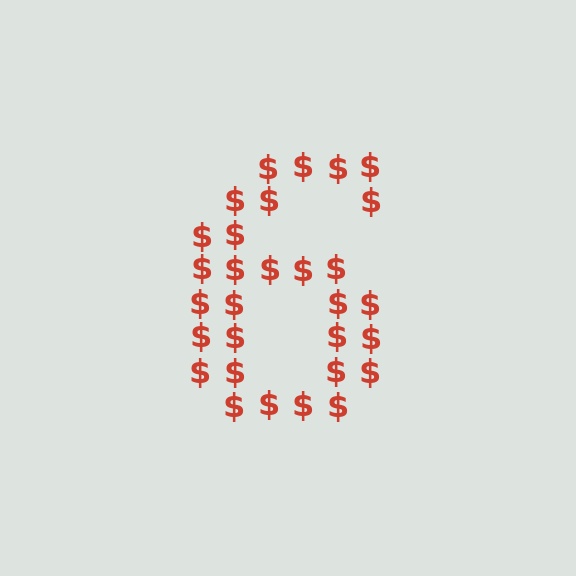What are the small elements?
The small elements are dollar signs.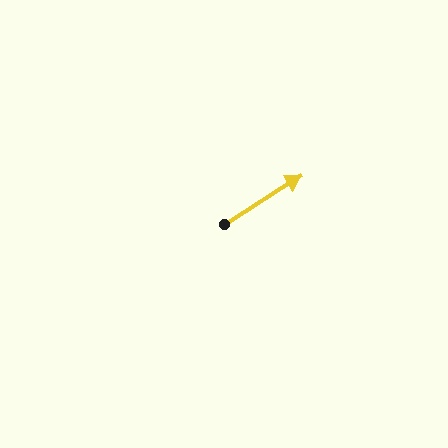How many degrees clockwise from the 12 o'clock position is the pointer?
Approximately 58 degrees.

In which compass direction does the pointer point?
Northeast.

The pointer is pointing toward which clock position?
Roughly 2 o'clock.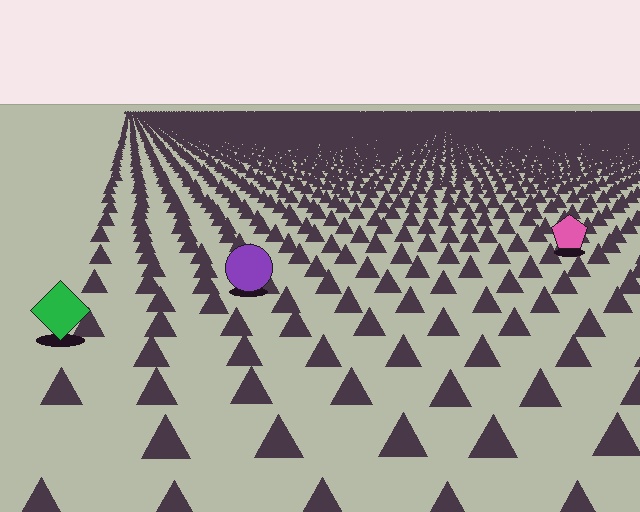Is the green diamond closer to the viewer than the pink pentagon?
Yes. The green diamond is closer — you can tell from the texture gradient: the ground texture is coarser near it.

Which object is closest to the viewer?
The green diamond is closest. The texture marks near it are larger and more spread out.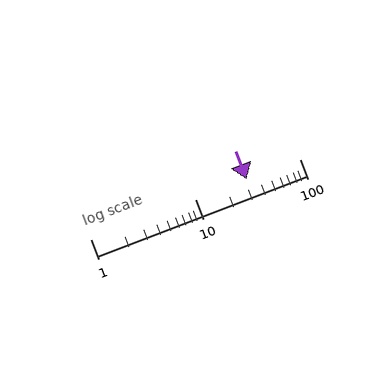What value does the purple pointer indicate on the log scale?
The pointer indicates approximately 31.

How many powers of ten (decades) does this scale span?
The scale spans 2 decades, from 1 to 100.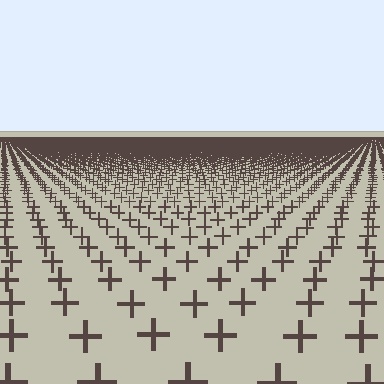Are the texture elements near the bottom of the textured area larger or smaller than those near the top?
Larger. Near the bottom, elements are closer to the viewer and appear at a bigger on-screen size.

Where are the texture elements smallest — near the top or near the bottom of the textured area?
Near the top.